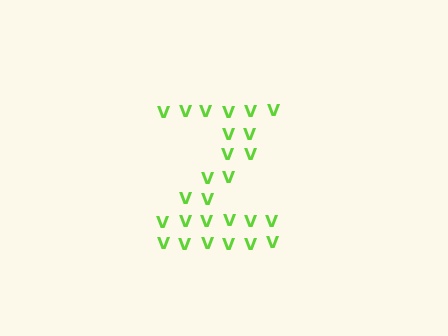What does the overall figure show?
The overall figure shows the letter Z.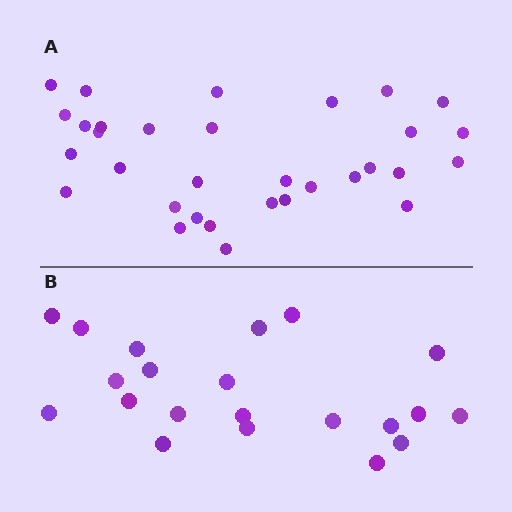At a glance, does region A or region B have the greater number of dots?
Region A (the top region) has more dots.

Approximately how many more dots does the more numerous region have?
Region A has roughly 12 or so more dots than region B.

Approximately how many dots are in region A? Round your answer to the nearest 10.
About 30 dots. (The exact count is 32, which rounds to 30.)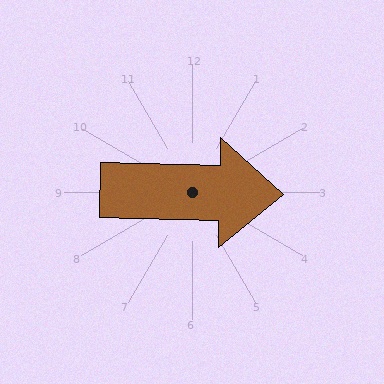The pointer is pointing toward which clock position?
Roughly 3 o'clock.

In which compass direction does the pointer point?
East.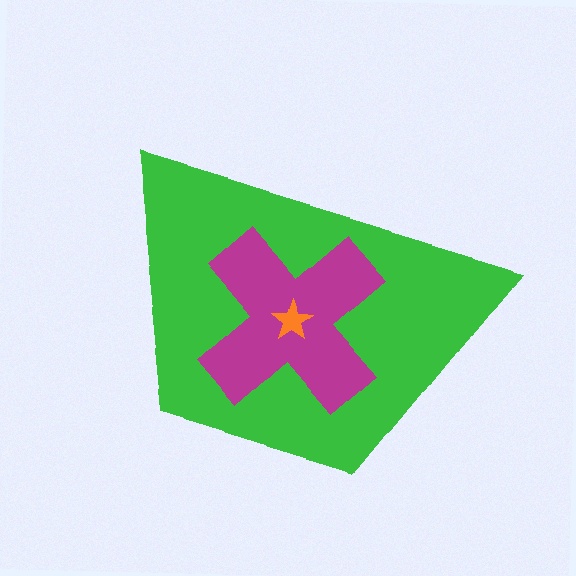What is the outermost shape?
The green trapezoid.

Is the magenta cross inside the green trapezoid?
Yes.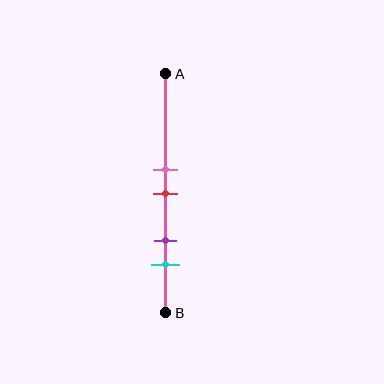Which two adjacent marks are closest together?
The pink and red marks are the closest adjacent pair.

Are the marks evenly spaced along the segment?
No, the marks are not evenly spaced.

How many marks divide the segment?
There are 4 marks dividing the segment.